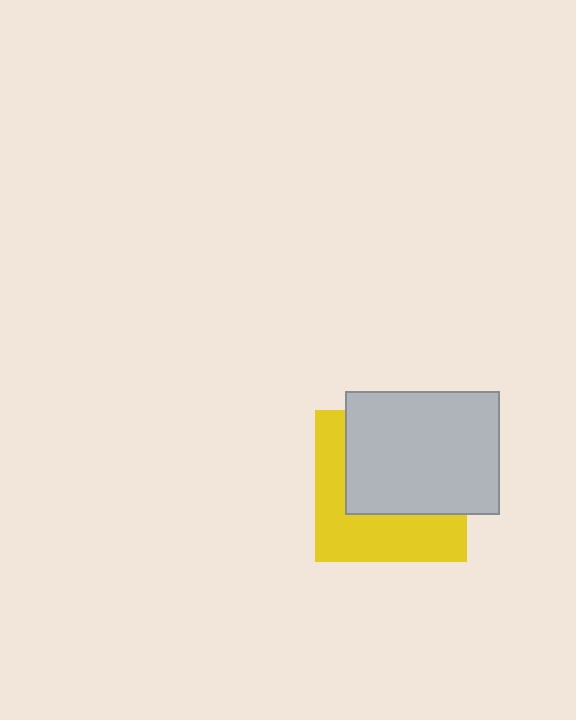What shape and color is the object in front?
The object in front is a light gray rectangle.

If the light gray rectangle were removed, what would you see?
You would see the complete yellow square.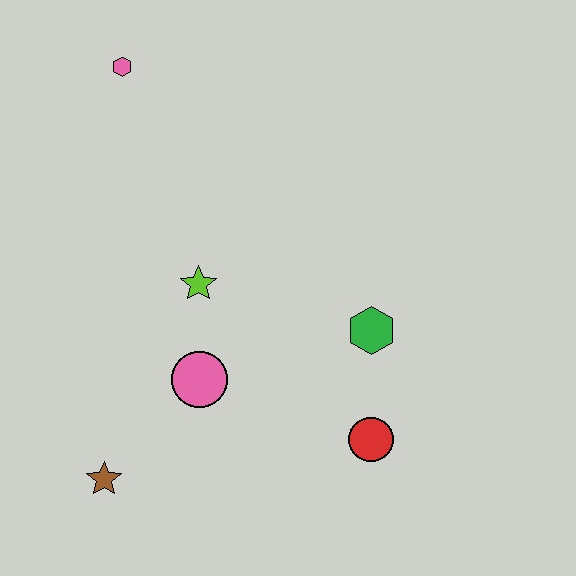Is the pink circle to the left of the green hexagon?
Yes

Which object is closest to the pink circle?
The lime star is closest to the pink circle.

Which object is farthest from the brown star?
The pink hexagon is farthest from the brown star.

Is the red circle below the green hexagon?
Yes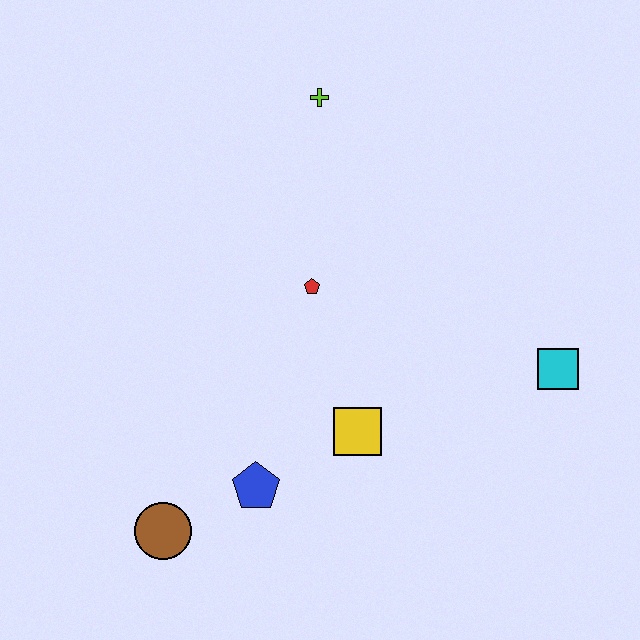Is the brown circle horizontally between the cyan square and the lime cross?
No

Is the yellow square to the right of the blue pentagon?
Yes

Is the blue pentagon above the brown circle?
Yes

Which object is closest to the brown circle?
The blue pentagon is closest to the brown circle.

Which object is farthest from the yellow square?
The lime cross is farthest from the yellow square.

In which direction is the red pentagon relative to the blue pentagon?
The red pentagon is above the blue pentagon.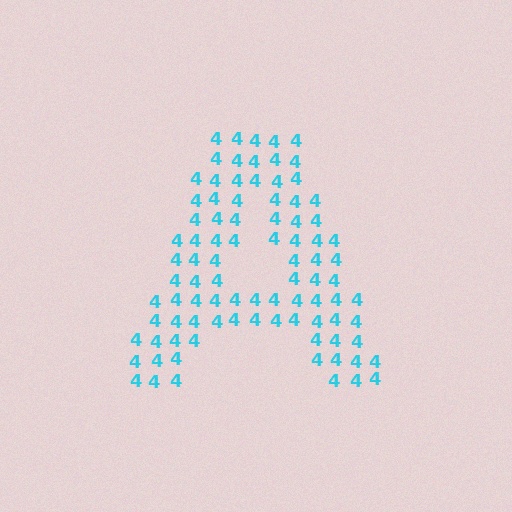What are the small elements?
The small elements are digit 4's.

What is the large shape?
The large shape is the letter A.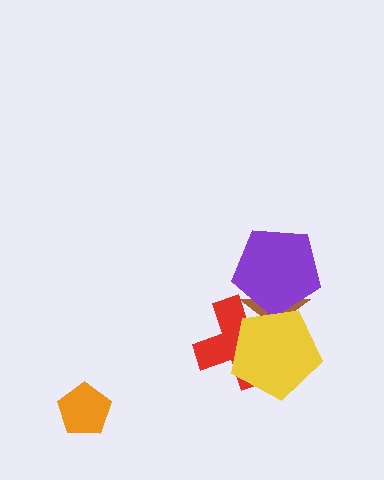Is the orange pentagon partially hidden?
No, no other shape covers it.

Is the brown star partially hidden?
Yes, it is partially covered by another shape.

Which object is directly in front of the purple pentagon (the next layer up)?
The red cross is directly in front of the purple pentagon.